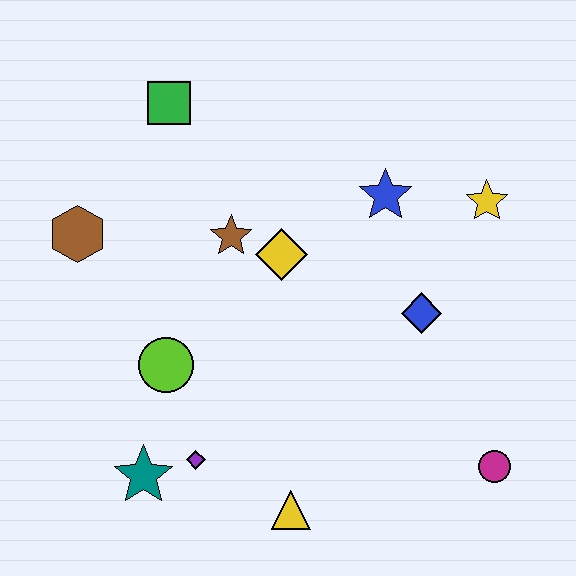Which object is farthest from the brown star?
The magenta circle is farthest from the brown star.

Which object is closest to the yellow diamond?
The brown star is closest to the yellow diamond.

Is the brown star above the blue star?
No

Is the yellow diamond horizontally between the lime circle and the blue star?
Yes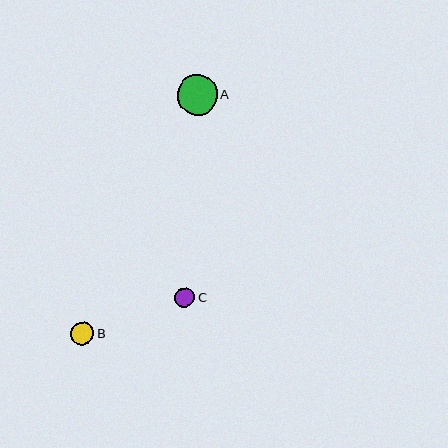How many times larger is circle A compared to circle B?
Circle A is approximately 1.7 times the size of circle B.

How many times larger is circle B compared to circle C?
Circle B is approximately 1.2 times the size of circle C.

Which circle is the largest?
Circle A is the largest with a size of approximately 40 pixels.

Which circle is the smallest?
Circle C is the smallest with a size of approximately 20 pixels.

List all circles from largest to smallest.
From largest to smallest: A, B, C.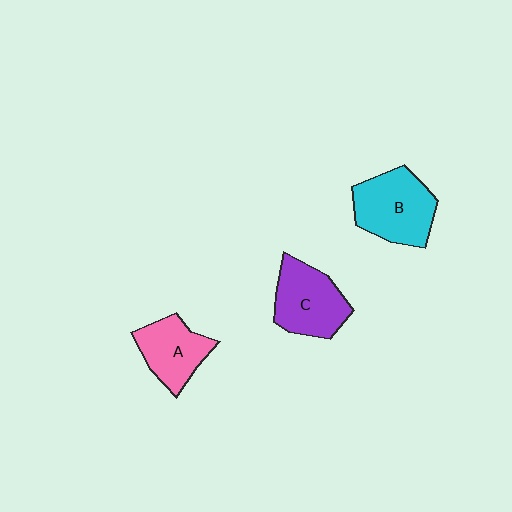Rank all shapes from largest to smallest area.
From largest to smallest: B (cyan), C (purple), A (pink).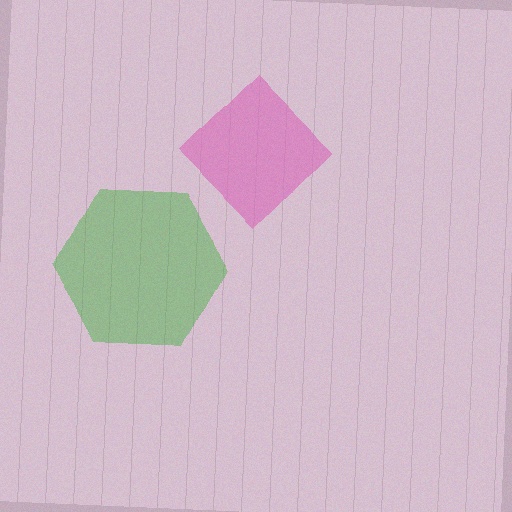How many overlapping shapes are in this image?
There are 2 overlapping shapes in the image.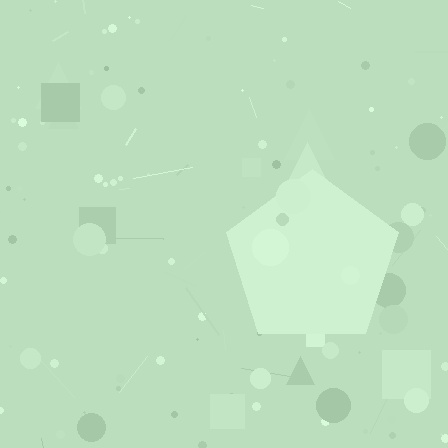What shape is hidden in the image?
A pentagon is hidden in the image.